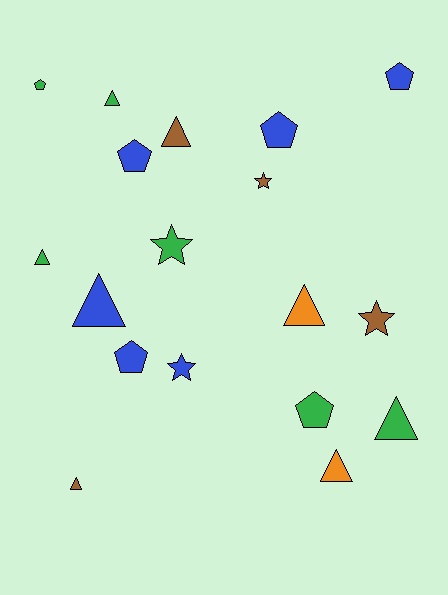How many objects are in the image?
There are 18 objects.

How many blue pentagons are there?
There are 4 blue pentagons.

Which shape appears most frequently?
Triangle, with 8 objects.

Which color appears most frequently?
Green, with 6 objects.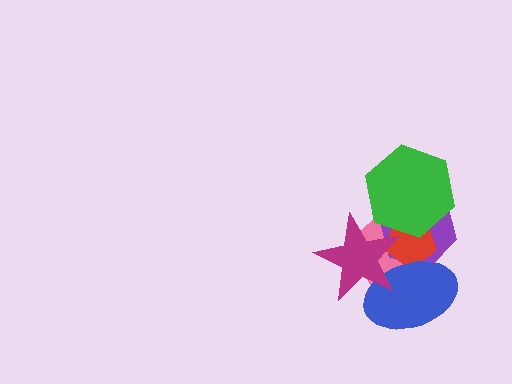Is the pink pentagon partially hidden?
Yes, it is partially covered by another shape.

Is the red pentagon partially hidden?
Yes, it is partially covered by another shape.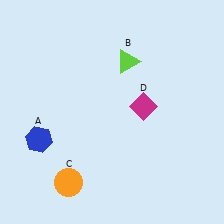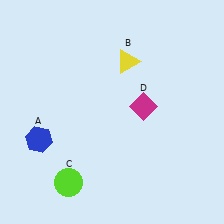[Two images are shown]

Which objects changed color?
B changed from lime to yellow. C changed from orange to lime.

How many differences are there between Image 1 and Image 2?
There are 2 differences between the two images.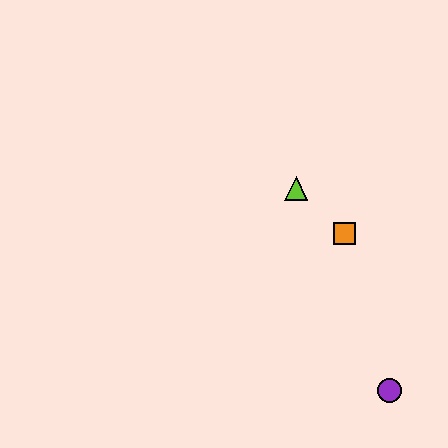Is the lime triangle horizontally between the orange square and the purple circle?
No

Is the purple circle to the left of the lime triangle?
No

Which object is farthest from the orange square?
The purple circle is farthest from the orange square.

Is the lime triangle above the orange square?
Yes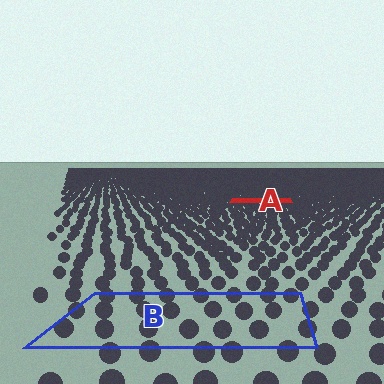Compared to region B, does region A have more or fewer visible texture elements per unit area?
Region A has more texture elements per unit area — they are packed more densely because it is farther away.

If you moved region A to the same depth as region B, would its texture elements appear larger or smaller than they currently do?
They would appear larger. At a closer depth, the same texture elements are projected at a bigger on-screen size.